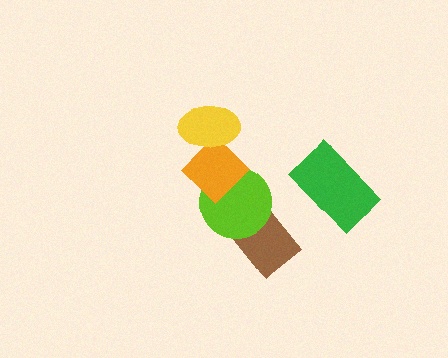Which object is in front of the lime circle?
The orange diamond is in front of the lime circle.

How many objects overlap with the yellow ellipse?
1 object overlaps with the yellow ellipse.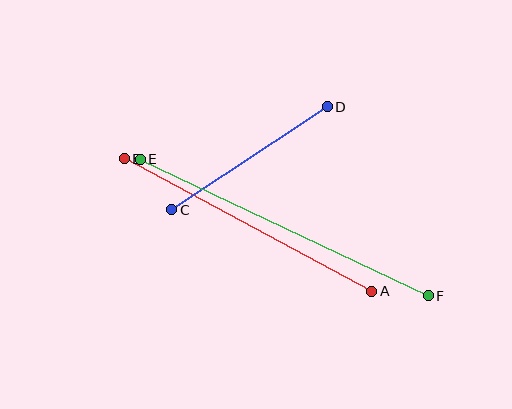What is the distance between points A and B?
The distance is approximately 281 pixels.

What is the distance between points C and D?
The distance is approximately 186 pixels.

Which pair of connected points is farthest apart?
Points E and F are farthest apart.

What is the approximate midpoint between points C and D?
The midpoint is at approximately (250, 158) pixels.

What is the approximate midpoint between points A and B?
The midpoint is at approximately (248, 225) pixels.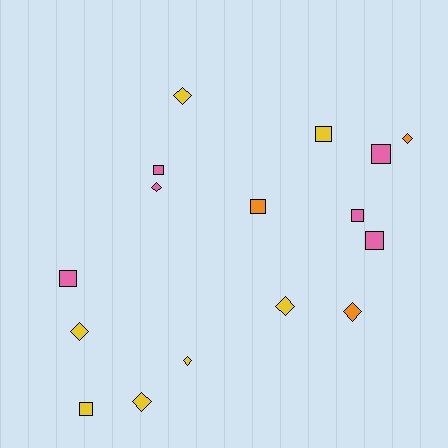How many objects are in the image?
There are 16 objects.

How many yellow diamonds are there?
There are 5 yellow diamonds.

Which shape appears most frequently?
Square, with 8 objects.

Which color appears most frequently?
Yellow, with 7 objects.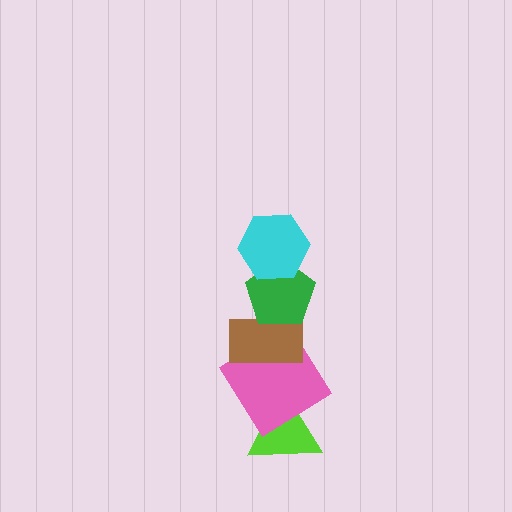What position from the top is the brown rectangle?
The brown rectangle is 3rd from the top.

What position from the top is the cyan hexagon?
The cyan hexagon is 1st from the top.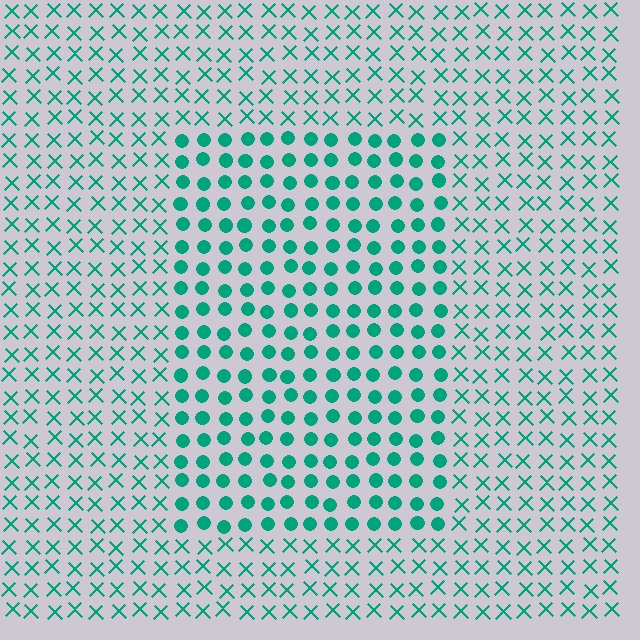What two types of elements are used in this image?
The image uses circles inside the rectangle region and X marks outside it.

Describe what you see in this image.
The image is filled with small teal elements arranged in a uniform grid. A rectangle-shaped region contains circles, while the surrounding area contains X marks. The boundary is defined purely by the change in element shape.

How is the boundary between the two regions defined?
The boundary is defined by a change in element shape: circles inside vs. X marks outside. All elements share the same color and spacing.